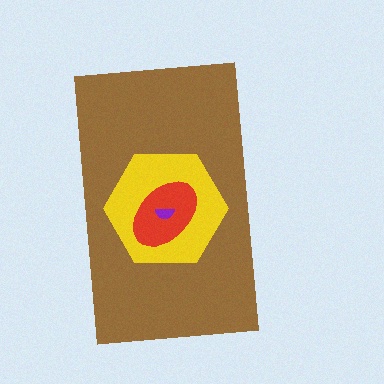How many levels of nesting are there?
4.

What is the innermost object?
The purple semicircle.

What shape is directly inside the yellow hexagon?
The red ellipse.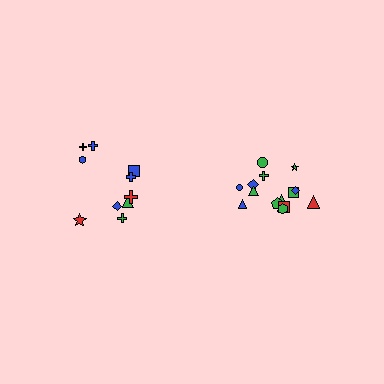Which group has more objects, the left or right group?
The right group.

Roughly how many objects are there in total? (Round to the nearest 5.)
Roughly 25 objects in total.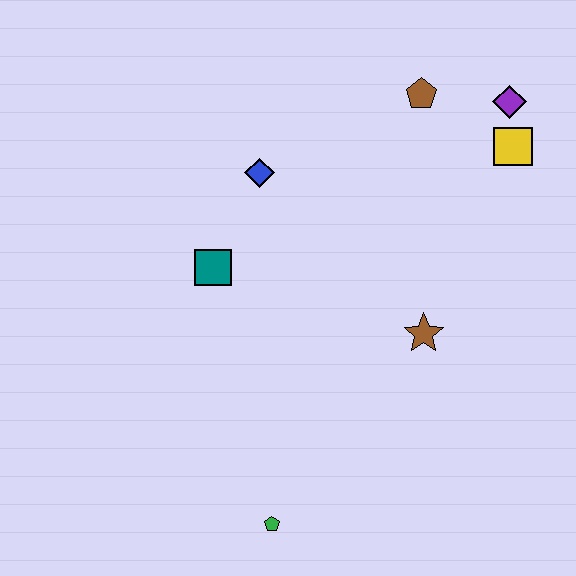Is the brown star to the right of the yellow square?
No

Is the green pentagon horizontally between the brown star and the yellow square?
No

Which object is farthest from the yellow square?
The green pentagon is farthest from the yellow square.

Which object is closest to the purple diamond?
The yellow square is closest to the purple diamond.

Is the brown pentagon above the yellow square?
Yes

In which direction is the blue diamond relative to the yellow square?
The blue diamond is to the left of the yellow square.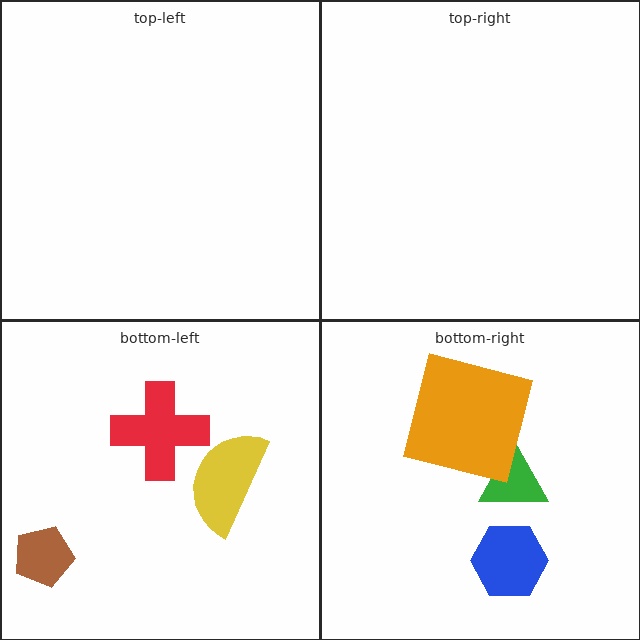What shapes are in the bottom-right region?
The green triangle, the orange square, the blue hexagon.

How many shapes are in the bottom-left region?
3.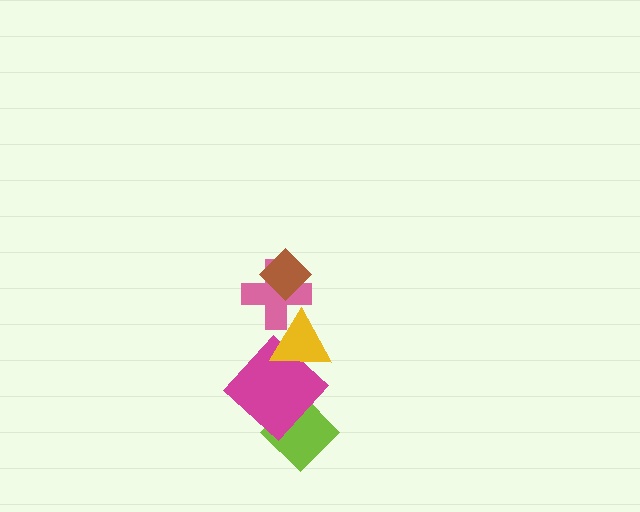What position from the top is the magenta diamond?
The magenta diamond is 4th from the top.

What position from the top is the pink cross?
The pink cross is 2nd from the top.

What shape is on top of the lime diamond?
The magenta diamond is on top of the lime diamond.